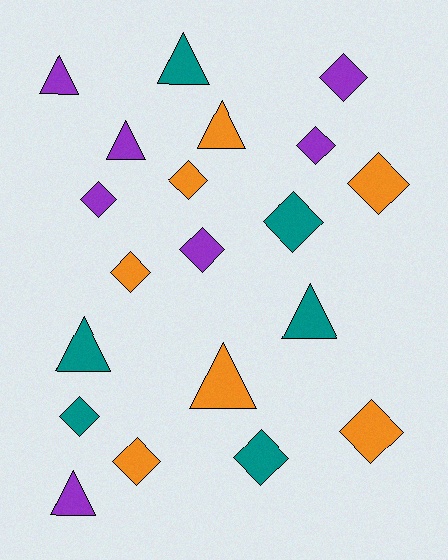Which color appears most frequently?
Purple, with 7 objects.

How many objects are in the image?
There are 20 objects.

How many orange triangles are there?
There are 2 orange triangles.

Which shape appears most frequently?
Diamond, with 12 objects.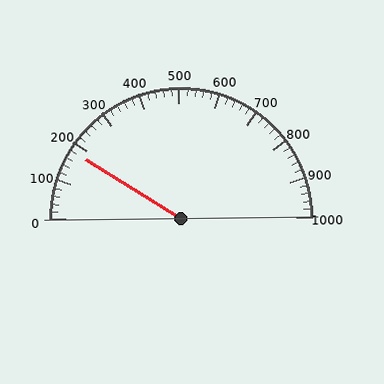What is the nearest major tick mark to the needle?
The nearest major tick mark is 200.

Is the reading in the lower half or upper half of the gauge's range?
The reading is in the lower half of the range (0 to 1000).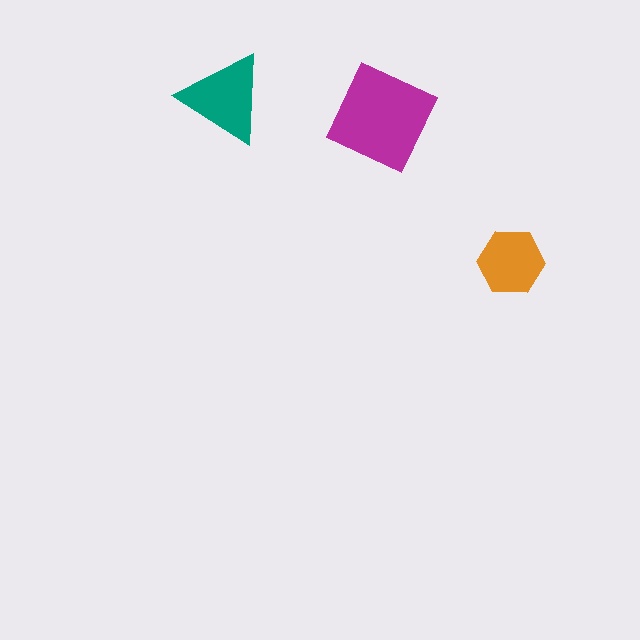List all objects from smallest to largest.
The orange hexagon, the teal triangle, the magenta diamond.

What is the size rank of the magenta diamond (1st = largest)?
1st.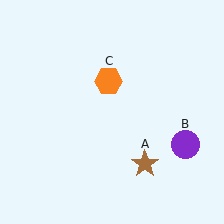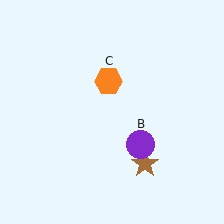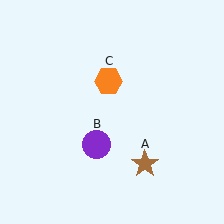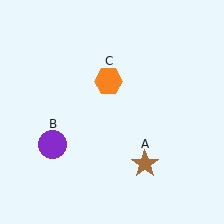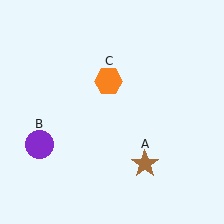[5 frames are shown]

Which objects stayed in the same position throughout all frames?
Brown star (object A) and orange hexagon (object C) remained stationary.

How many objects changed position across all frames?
1 object changed position: purple circle (object B).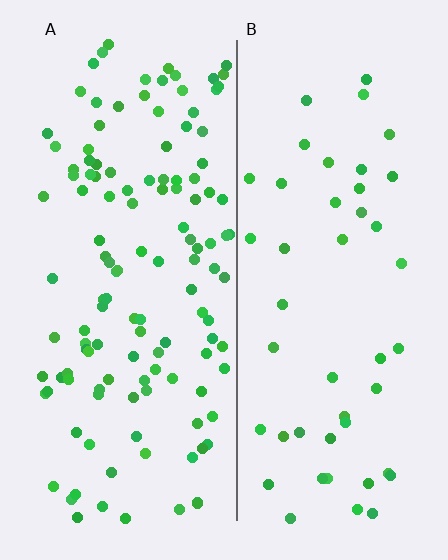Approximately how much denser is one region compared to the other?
Approximately 2.7× — region A over region B.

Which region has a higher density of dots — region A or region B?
A (the left).